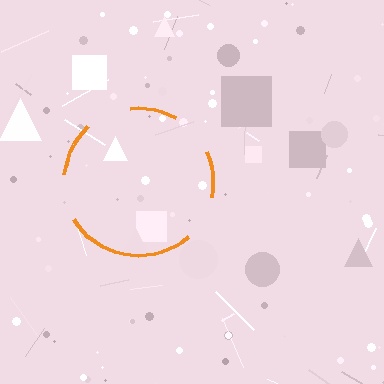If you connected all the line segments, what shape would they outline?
They would outline a circle.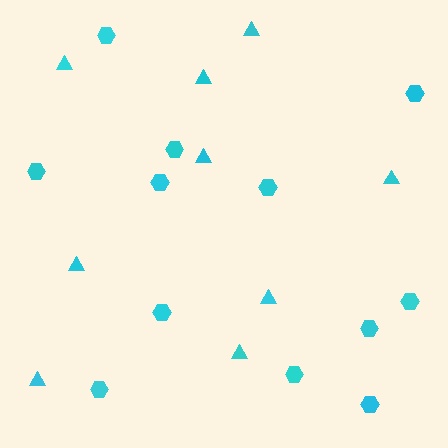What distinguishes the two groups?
There are 2 groups: one group of triangles (9) and one group of hexagons (12).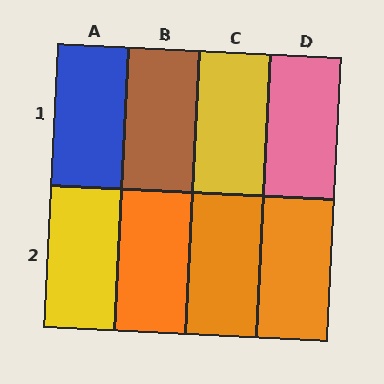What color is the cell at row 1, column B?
Brown.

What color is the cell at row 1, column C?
Yellow.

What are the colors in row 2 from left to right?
Yellow, orange, orange, orange.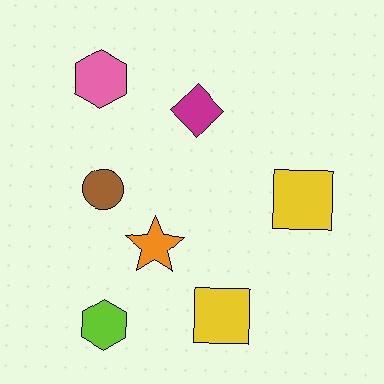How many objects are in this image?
There are 7 objects.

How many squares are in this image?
There are 2 squares.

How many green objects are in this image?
There are no green objects.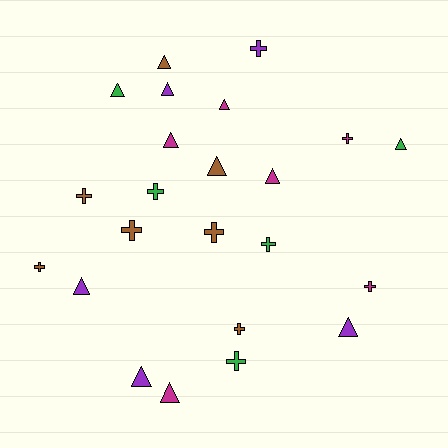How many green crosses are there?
There are 3 green crosses.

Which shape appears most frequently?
Triangle, with 12 objects.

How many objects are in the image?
There are 23 objects.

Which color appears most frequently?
Brown, with 7 objects.